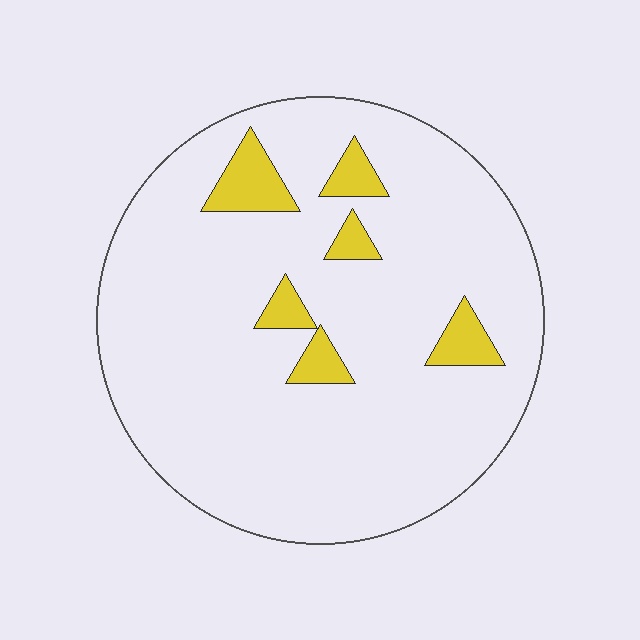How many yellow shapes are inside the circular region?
6.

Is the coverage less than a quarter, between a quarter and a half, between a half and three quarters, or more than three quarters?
Less than a quarter.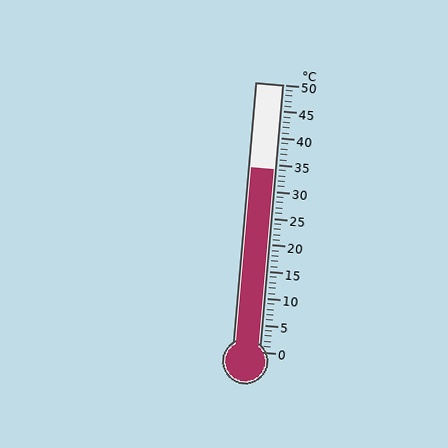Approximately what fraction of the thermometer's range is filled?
The thermometer is filled to approximately 70% of its range.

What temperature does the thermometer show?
The thermometer shows approximately 34°C.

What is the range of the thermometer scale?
The thermometer scale ranges from 0°C to 50°C.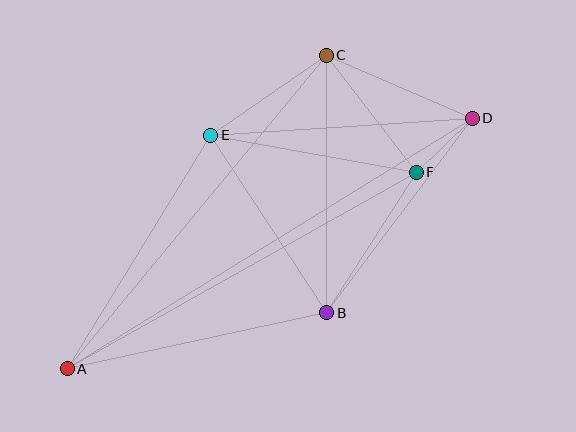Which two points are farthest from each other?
Points A and D are farthest from each other.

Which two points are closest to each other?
Points D and F are closest to each other.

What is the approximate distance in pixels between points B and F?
The distance between B and F is approximately 167 pixels.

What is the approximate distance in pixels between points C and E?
The distance between C and E is approximately 141 pixels.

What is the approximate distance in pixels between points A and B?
The distance between A and B is approximately 265 pixels.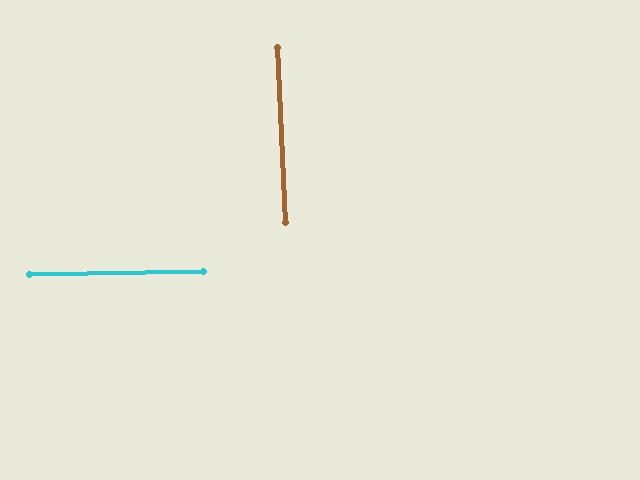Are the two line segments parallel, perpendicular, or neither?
Perpendicular — they meet at approximately 88°.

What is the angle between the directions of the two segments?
Approximately 88 degrees.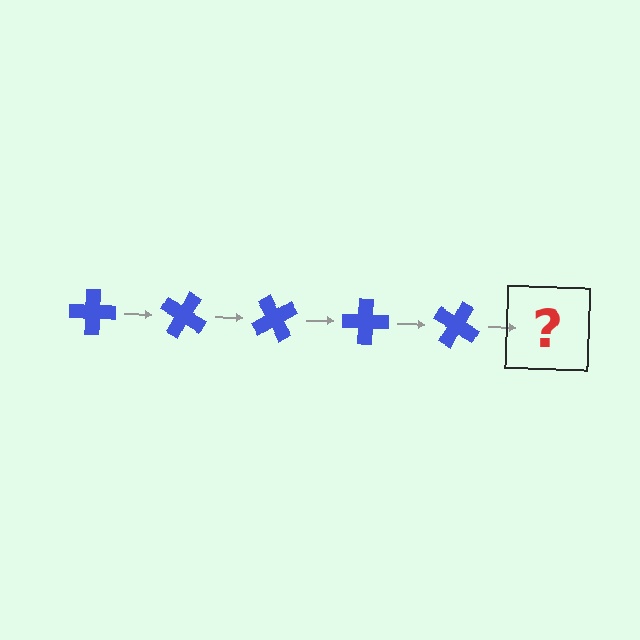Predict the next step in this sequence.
The next step is a blue cross rotated 150 degrees.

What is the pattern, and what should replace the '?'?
The pattern is that the cross rotates 30 degrees each step. The '?' should be a blue cross rotated 150 degrees.